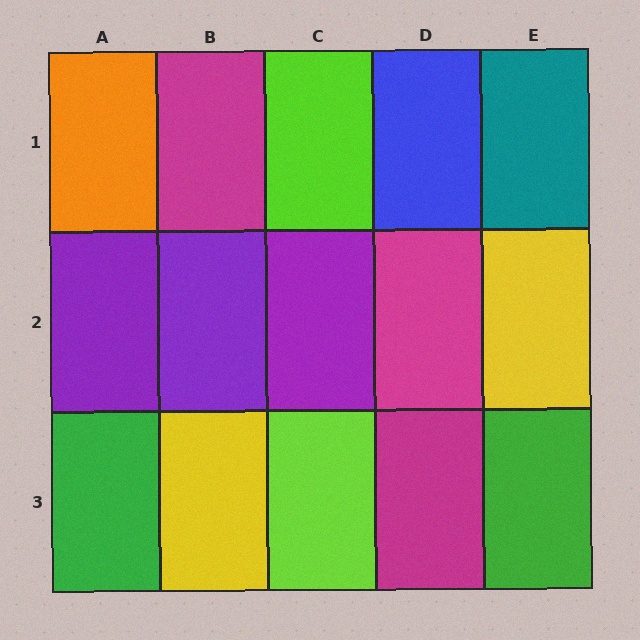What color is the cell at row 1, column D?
Blue.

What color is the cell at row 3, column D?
Magenta.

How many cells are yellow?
2 cells are yellow.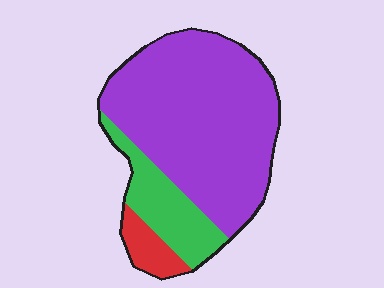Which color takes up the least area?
Red, at roughly 10%.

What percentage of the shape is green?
Green takes up about one fifth (1/5) of the shape.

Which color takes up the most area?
Purple, at roughly 75%.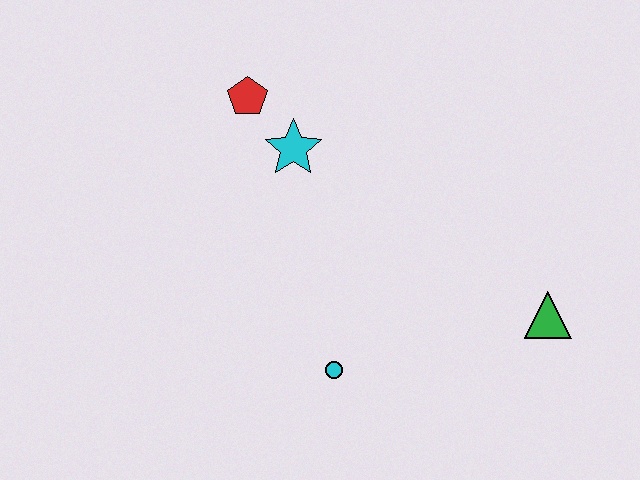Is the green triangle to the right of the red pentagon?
Yes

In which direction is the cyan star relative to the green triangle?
The cyan star is to the left of the green triangle.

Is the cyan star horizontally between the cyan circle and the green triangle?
No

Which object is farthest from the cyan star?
The green triangle is farthest from the cyan star.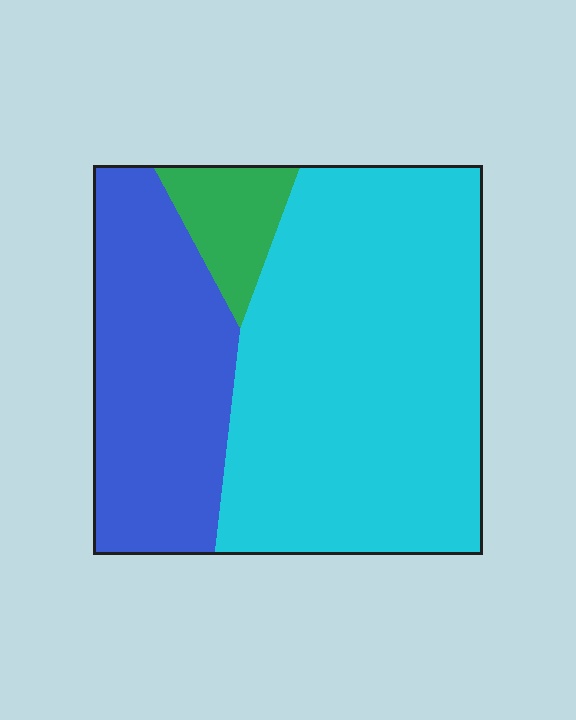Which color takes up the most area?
Cyan, at roughly 60%.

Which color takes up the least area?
Green, at roughly 10%.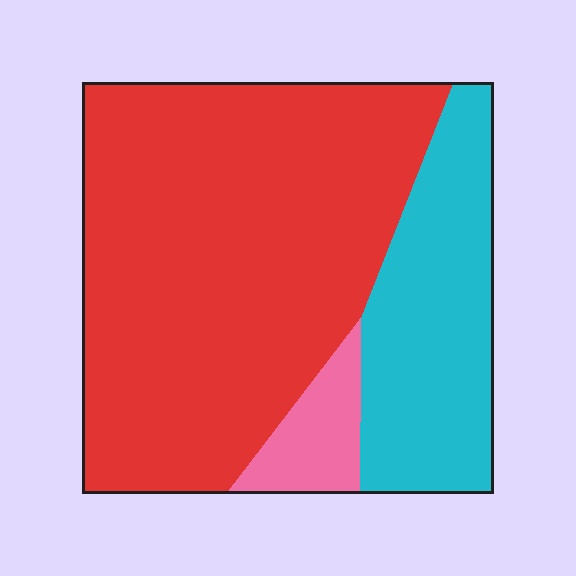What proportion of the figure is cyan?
Cyan covers 26% of the figure.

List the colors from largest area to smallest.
From largest to smallest: red, cyan, pink.